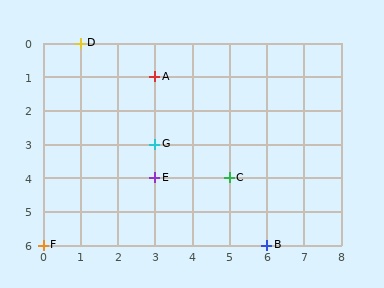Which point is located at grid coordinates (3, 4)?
Point E is at (3, 4).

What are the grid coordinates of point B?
Point B is at grid coordinates (6, 6).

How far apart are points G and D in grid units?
Points G and D are 2 columns and 3 rows apart (about 3.6 grid units diagonally).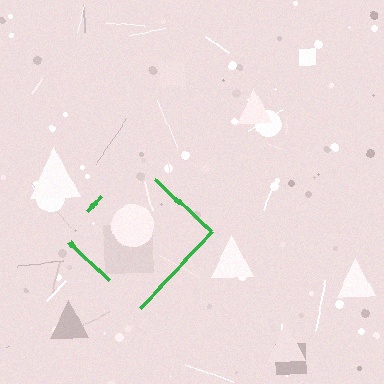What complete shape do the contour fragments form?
The contour fragments form a diamond.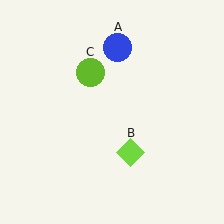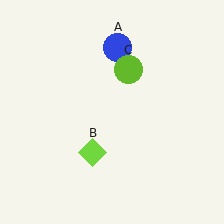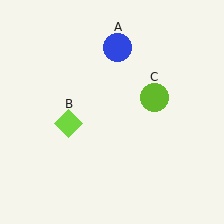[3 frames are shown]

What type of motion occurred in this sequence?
The lime diamond (object B), lime circle (object C) rotated clockwise around the center of the scene.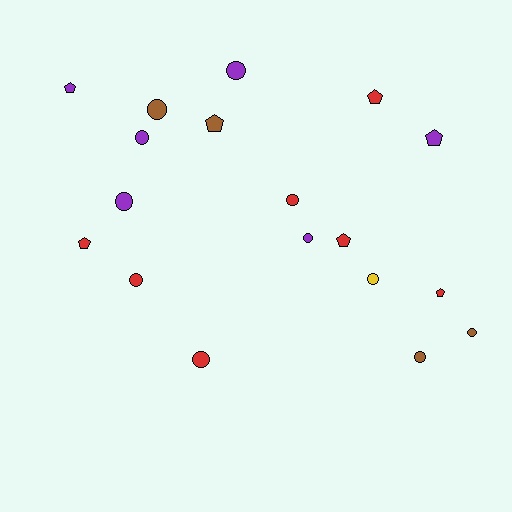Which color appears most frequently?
Red, with 7 objects.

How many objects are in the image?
There are 18 objects.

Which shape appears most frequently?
Circle, with 11 objects.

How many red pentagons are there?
There are 4 red pentagons.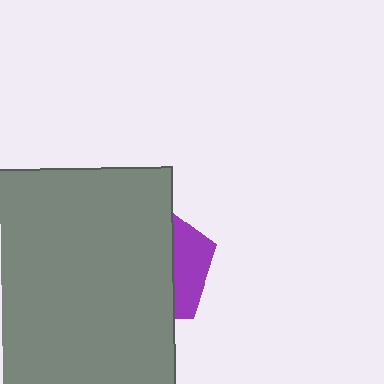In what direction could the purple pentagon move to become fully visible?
The purple pentagon could move right. That would shift it out from behind the gray square entirely.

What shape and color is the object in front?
The object in front is a gray square.